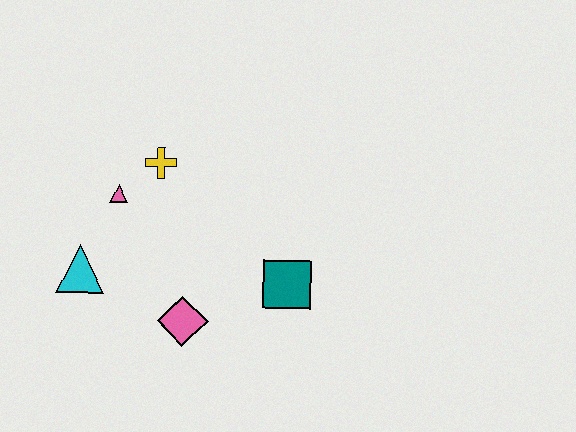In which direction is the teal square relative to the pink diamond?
The teal square is to the right of the pink diamond.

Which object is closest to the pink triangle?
The yellow cross is closest to the pink triangle.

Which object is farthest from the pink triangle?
The teal square is farthest from the pink triangle.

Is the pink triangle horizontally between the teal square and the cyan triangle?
Yes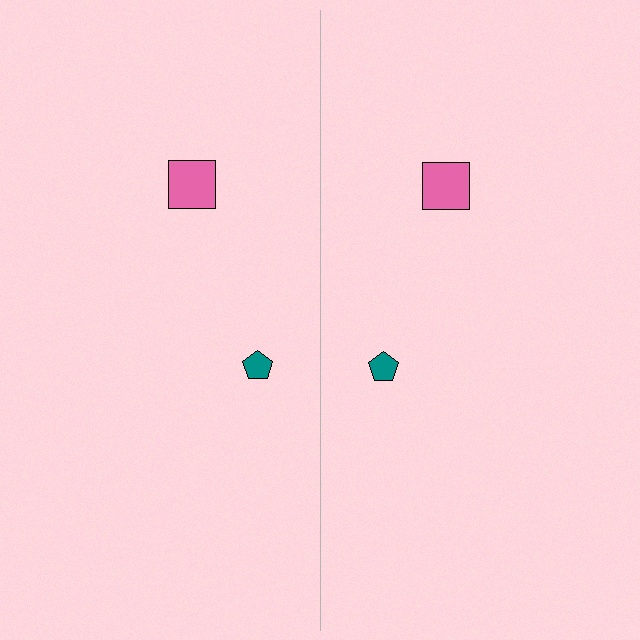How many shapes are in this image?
There are 4 shapes in this image.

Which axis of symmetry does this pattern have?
The pattern has a vertical axis of symmetry running through the center of the image.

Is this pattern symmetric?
Yes, this pattern has bilateral (reflection) symmetry.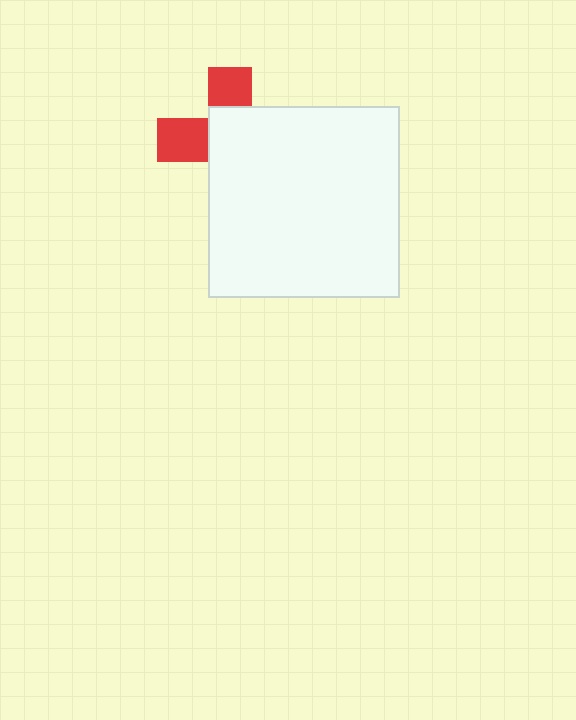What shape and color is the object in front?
The object in front is a white square.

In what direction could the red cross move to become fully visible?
The red cross could move toward the upper-left. That would shift it out from behind the white square entirely.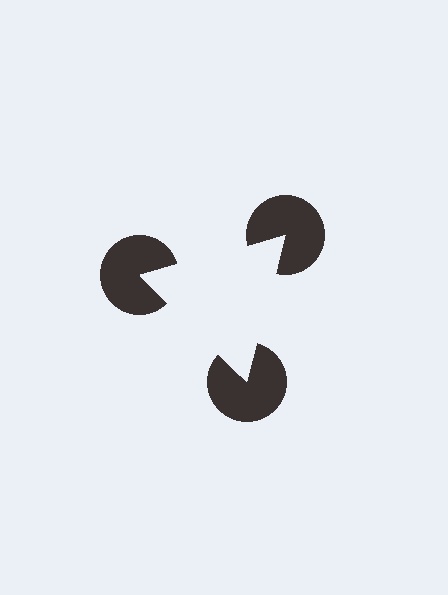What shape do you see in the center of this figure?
An illusory triangle — its edges are inferred from the aligned wedge cuts in the pac-man discs, not physically drawn.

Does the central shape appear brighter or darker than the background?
It typically appears slightly brighter than the background, even though no actual brightness change is drawn.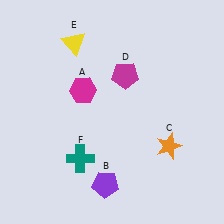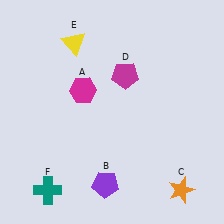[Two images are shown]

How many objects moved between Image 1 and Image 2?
2 objects moved between the two images.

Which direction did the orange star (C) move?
The orange star (C) moved down.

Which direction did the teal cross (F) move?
The teal cross (F) moved left.